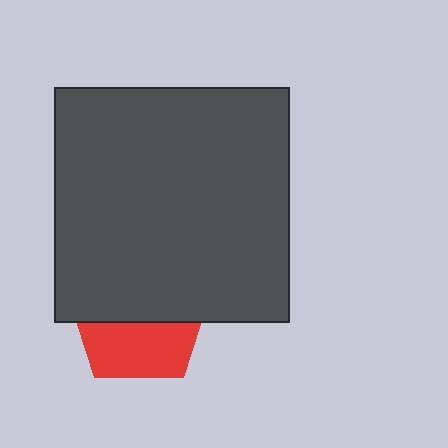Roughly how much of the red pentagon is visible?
A small part of it is visible (roughly 43%).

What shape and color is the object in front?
The object in front is a dark gray square.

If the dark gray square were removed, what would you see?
You would see the complete red pentagon.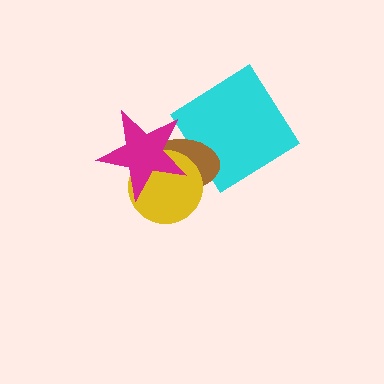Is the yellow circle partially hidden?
Yes, it is partially covered by another shape.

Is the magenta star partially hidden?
No, no other shape covers it.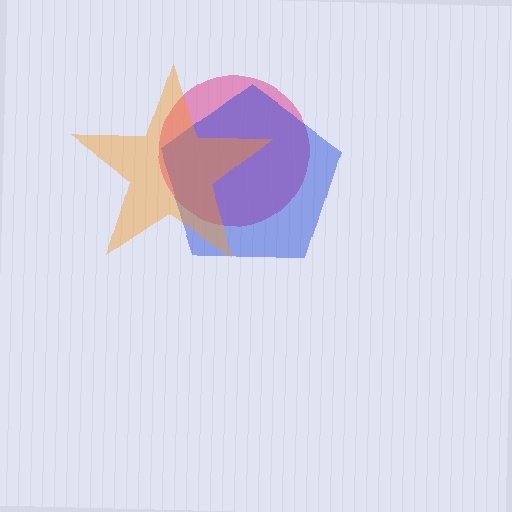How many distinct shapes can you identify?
There are 3 distinct shapes: a pink circle, a blue pentagon, an orange star.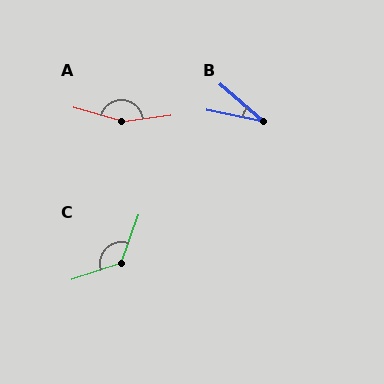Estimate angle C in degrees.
Approximately 129 degrees.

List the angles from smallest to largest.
B (29°), C (129°), A (157°).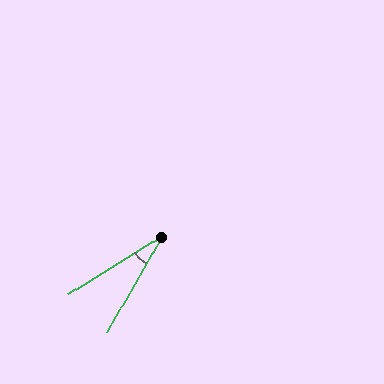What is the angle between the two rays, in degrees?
Approximately 29 degrees.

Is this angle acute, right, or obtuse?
It is acute.